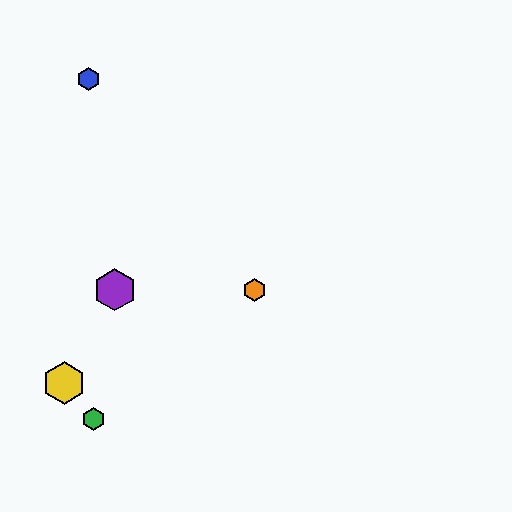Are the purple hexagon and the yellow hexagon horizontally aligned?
No, the purple hexagon is at y≈290 and the yellow hexagon is at y≈383.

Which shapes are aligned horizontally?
The red hexagon, the purple hexagon, the orange hexagon are aligned horizontally.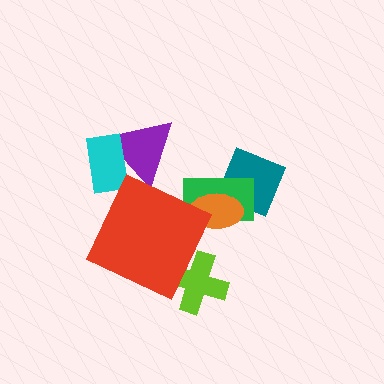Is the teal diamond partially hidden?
Yes, it is partially covered by another shape.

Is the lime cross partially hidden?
Yes, it is partially covered by another shape.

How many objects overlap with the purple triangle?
1 object overlaps with the purple triangle.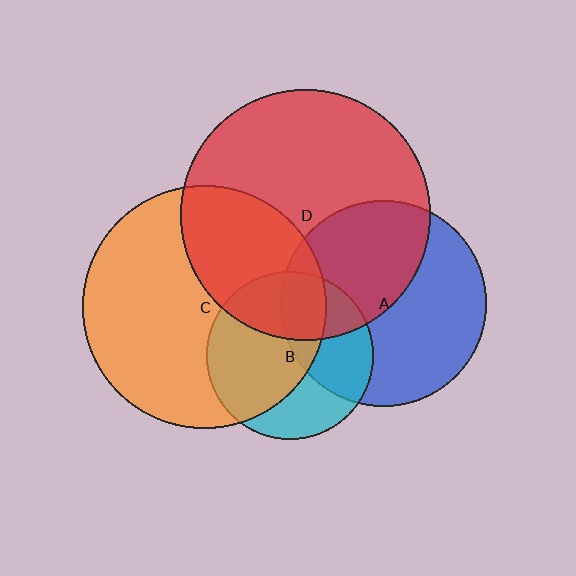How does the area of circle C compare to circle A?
Approximately 1.4 times.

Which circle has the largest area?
Circle D (red).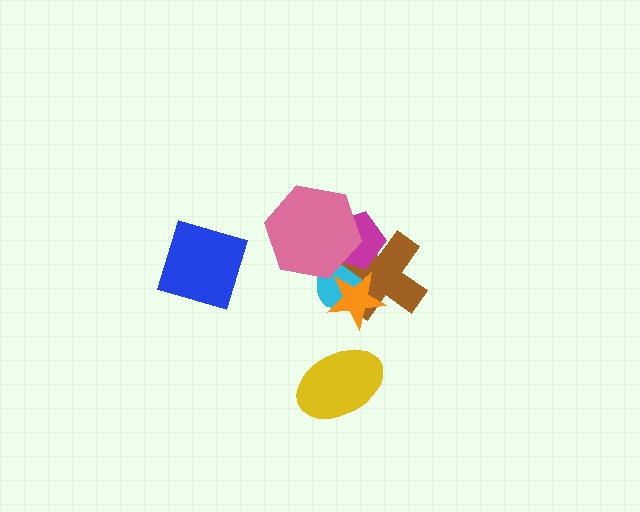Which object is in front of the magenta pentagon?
The pink hexagon is in front of the magenta pentagon.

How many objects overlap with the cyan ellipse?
4 objects overlap with the cyan ellipse.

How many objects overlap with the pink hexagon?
3 objects overlap with the pink hexagon.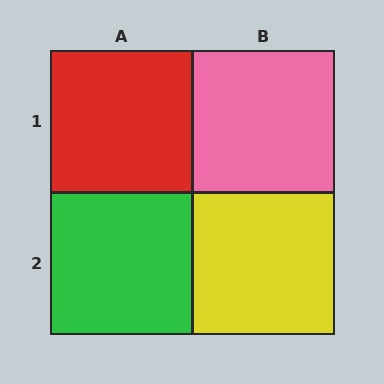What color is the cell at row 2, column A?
Green.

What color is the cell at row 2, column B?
Yellow.